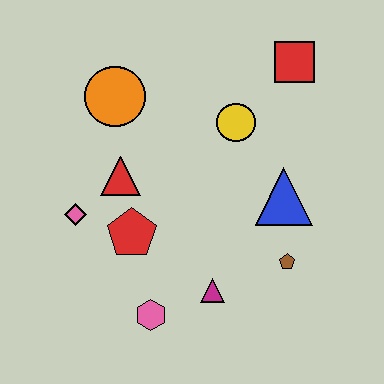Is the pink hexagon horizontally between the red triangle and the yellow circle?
Yes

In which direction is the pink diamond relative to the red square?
The pink diamond is to the left of the red square.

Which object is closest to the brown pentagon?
The blue triangle is closest to the brown pentagon.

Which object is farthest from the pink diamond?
The red square is farthest from the pink diamond.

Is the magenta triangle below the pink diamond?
Yes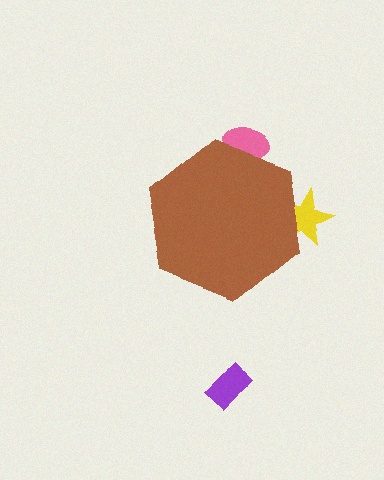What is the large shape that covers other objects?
A brown hexagon.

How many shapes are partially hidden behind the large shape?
2 shapes are partially hidden.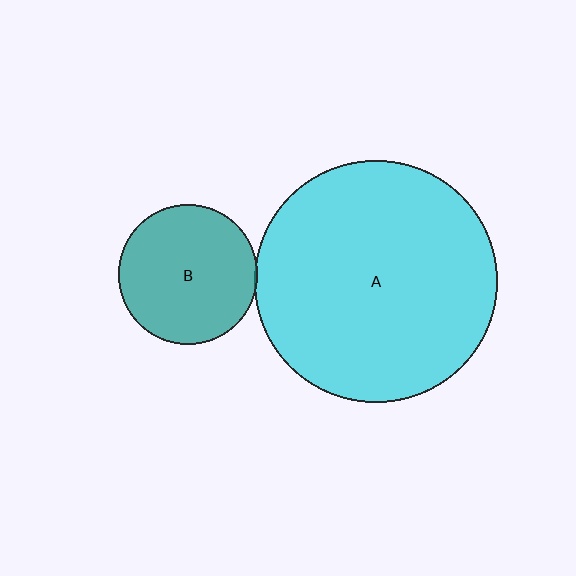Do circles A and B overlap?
Yes.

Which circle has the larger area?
Circle A (cyan).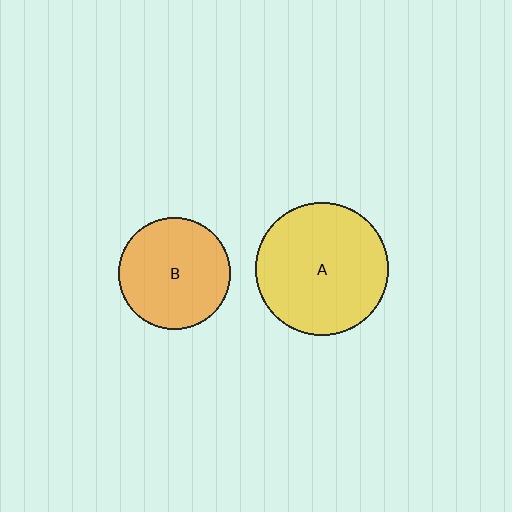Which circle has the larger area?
Circle A (yellow).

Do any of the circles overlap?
No, none of the circles overlap.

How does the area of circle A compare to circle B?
Approximately 1.4 times.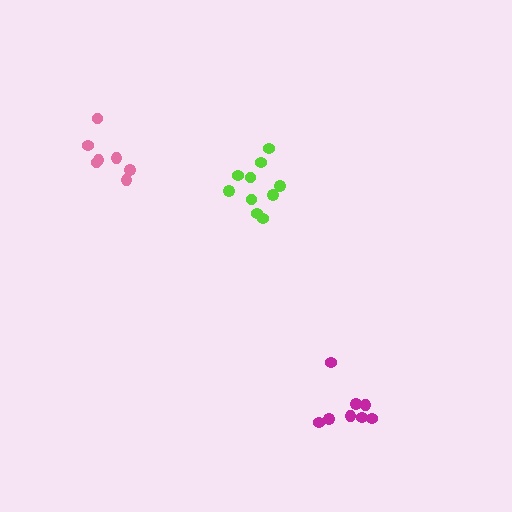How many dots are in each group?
Group 1: 8 dots, Group 2: 10 dots, Group 3: 7 dots (25 total).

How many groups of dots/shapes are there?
There are 3 groups.